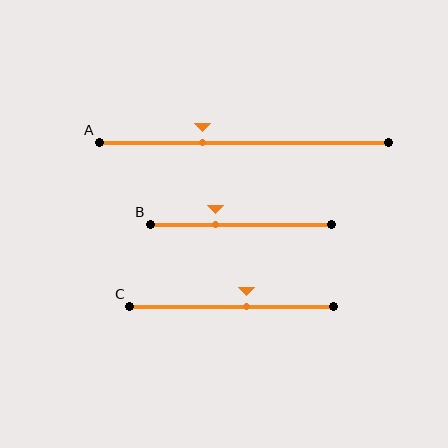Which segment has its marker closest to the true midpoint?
Segment C has its marker closest to the true midpoint.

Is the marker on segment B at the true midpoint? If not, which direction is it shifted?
No, the marker on segment B is shifted to the left by about 14% of the segment length.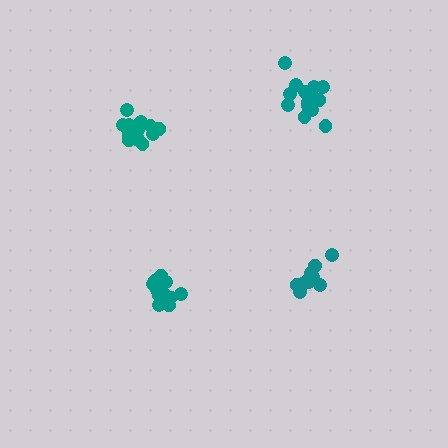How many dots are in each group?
Group 1: 16 dots, Group 2: 16 dots, Group 3: 13 dots, Group 4: 17 dots (62 total).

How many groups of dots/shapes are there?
There are 4 groups.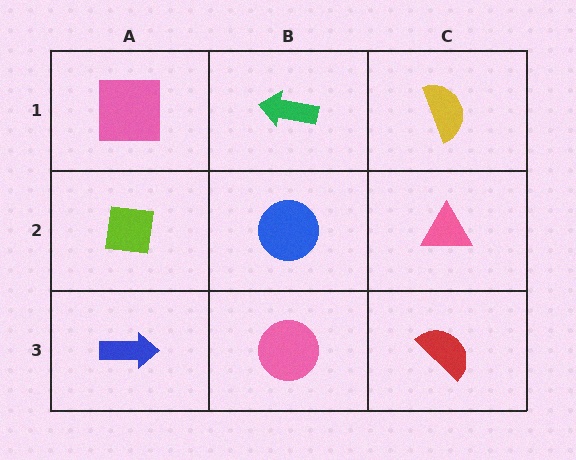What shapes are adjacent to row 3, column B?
A blue circle (row 2, column B), a blue arrow (row 3, column A), a red semicircle (row 3, column C).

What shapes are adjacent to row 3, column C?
A pink triangle (row 2, column C), a pink circle (row 3, column B).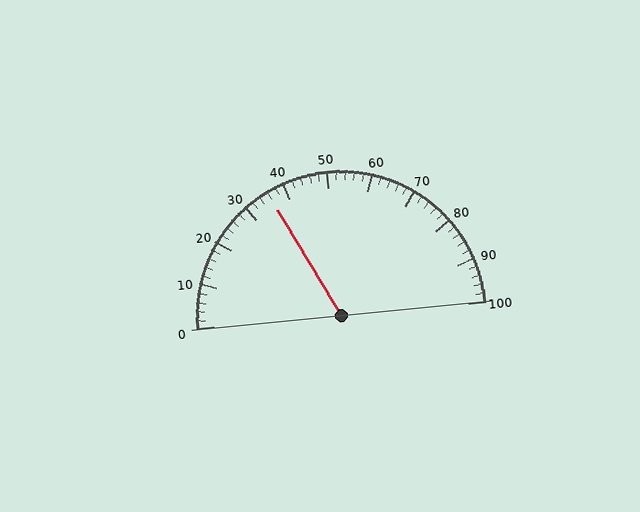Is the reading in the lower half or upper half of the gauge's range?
The reading is in the lower half of the range (0 to 100).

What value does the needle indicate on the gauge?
The needle indicates approximately 36.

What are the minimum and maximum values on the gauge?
The gauge ranges from 0 to 100.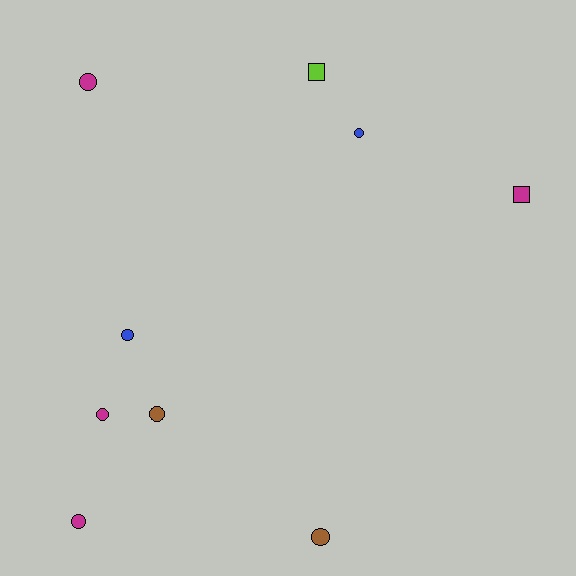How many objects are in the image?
There are 9 objects.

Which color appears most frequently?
Magenta, with 4 objects.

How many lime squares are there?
There is 1 lime square.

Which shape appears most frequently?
Circle, with 7 objects.